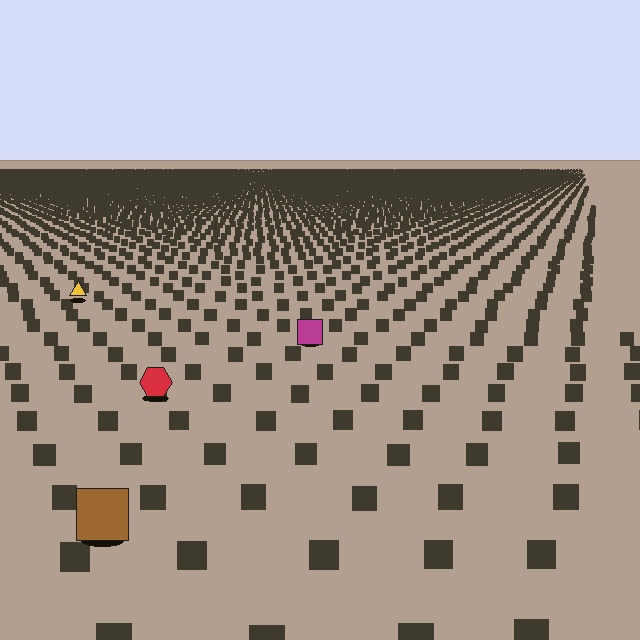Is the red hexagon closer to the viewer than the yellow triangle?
Yes. The red hexagon is closer — you can tell from the texture gradient: the ground texture is coarser near it.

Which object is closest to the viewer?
The brown square is closest. The texture marks near it are larger and more spread out.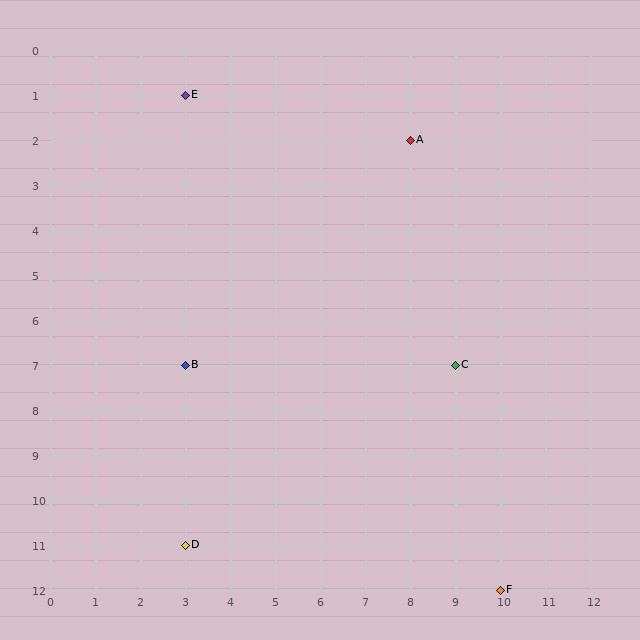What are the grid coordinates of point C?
Point C is at grid coordinates (9, 7).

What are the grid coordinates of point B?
Point B is at grid coordinates (3, 7).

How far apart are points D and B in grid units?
Points D and B are 4 rows apart.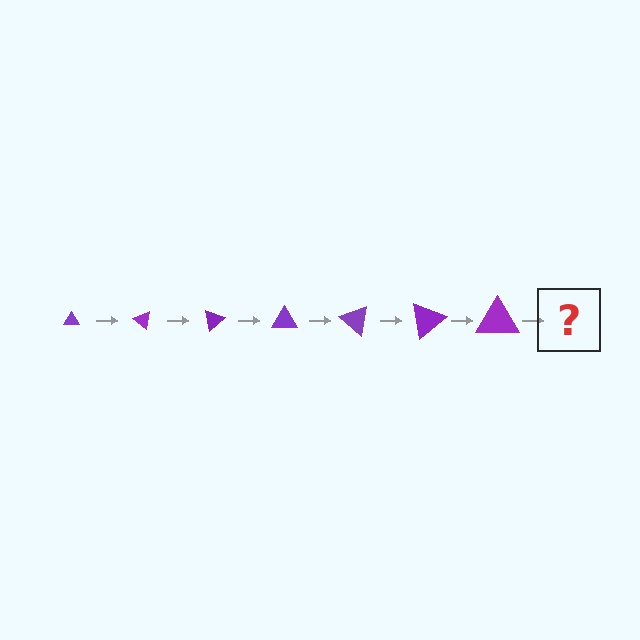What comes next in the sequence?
The next element should be a triangle, larger than the previous one and rotated 280 degrees from the start.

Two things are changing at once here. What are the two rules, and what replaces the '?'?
The two rules are that the triangle grows larger each step and it rotates 40 degrees each step. The '?' should be a triangle, larger than the previous one and rotated 280 degrees from the start.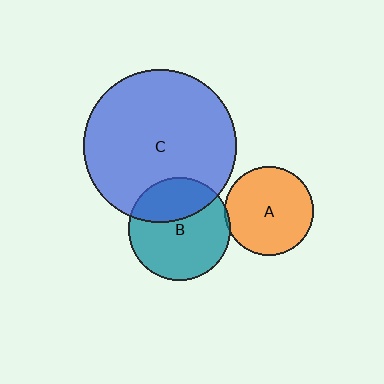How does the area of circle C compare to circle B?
Approximately 2.2 times.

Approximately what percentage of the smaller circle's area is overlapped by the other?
Approximately 35%.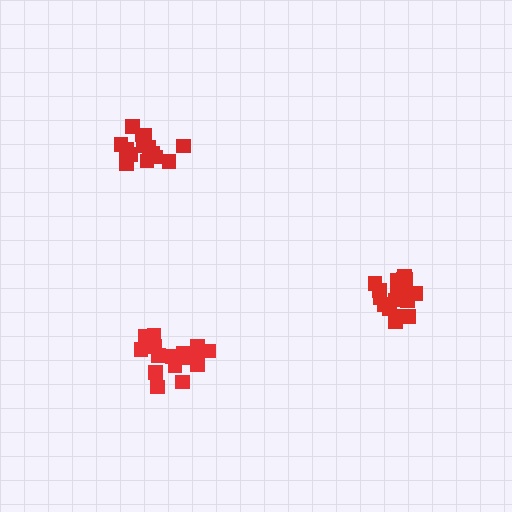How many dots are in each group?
Group 1: 15 dots, Group 2: 17 dots, Group 3: 18 dots (50 total).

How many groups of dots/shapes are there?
There are 3 groups.